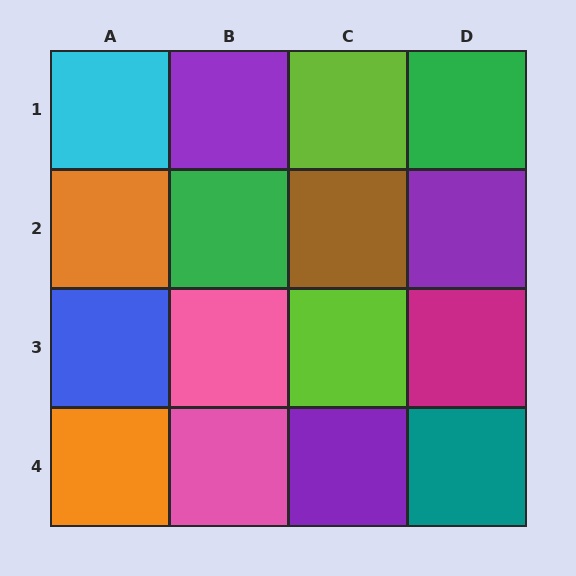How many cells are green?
2 cells are green.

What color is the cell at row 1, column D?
Green.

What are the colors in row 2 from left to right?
Orange, green, brown, purple.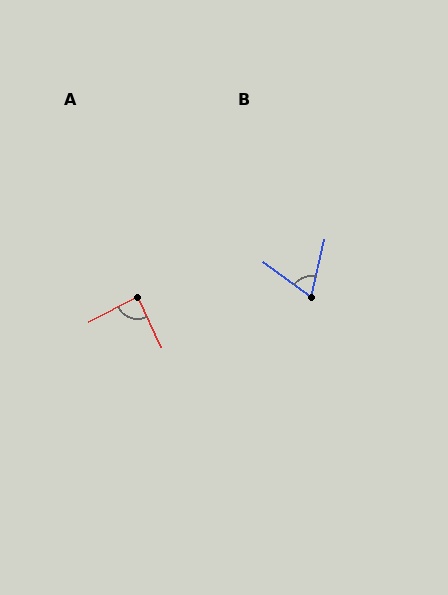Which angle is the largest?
A, at approximately 88 degrees.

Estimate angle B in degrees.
Approximately 67 degrees.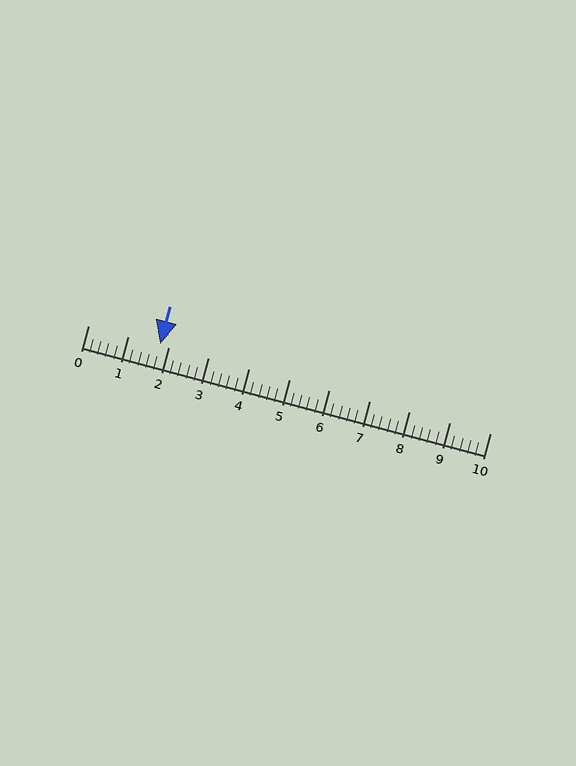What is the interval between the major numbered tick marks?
The major tick marks are spaced 1 units apart.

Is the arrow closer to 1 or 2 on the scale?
The arrow is closer to 2.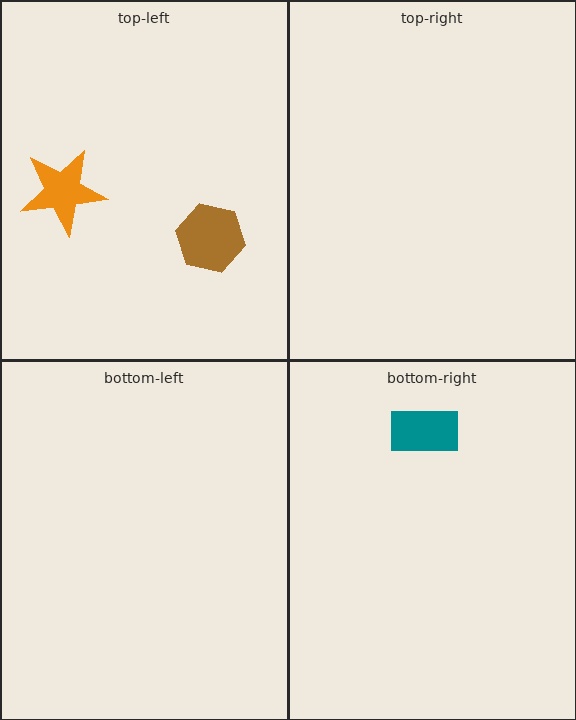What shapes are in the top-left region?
The brown hexagon, the orange star.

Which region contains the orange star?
The top-left region.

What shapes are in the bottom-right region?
The teal rectangle.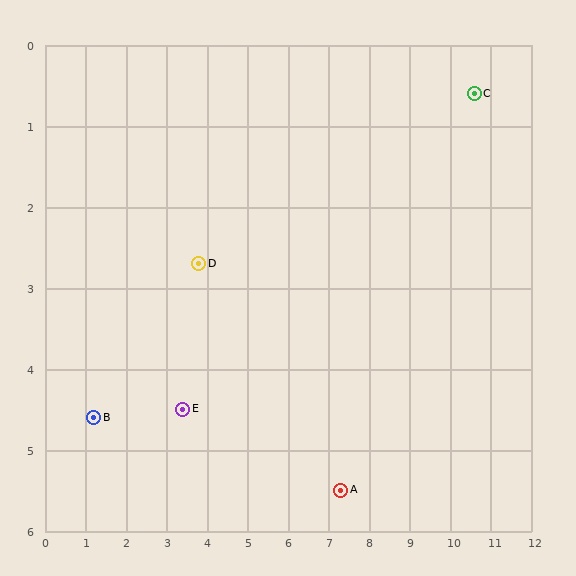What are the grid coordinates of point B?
Point B is at approximately (1.2, 4.6).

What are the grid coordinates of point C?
Point C is at approximately (10.6, 0.6).